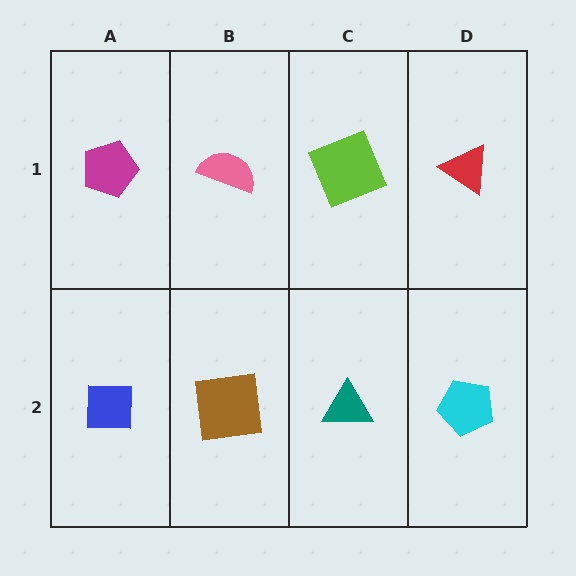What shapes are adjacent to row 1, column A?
A blue square (row 2, column A), a pink semicircle (row 1, column B).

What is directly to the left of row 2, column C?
A brown square.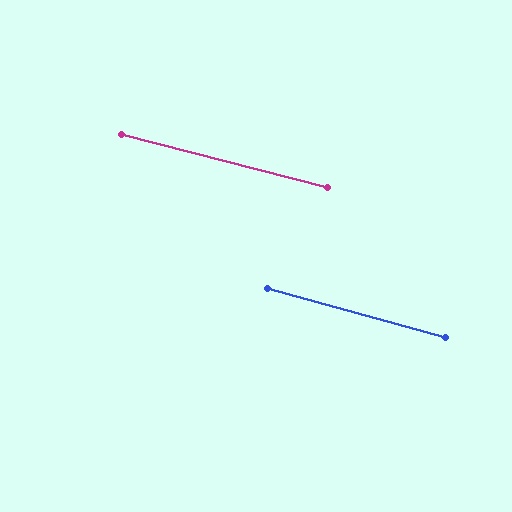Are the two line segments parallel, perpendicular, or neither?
Parallel — their directions differ by only 1.0°.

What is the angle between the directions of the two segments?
Approximately 1 degree.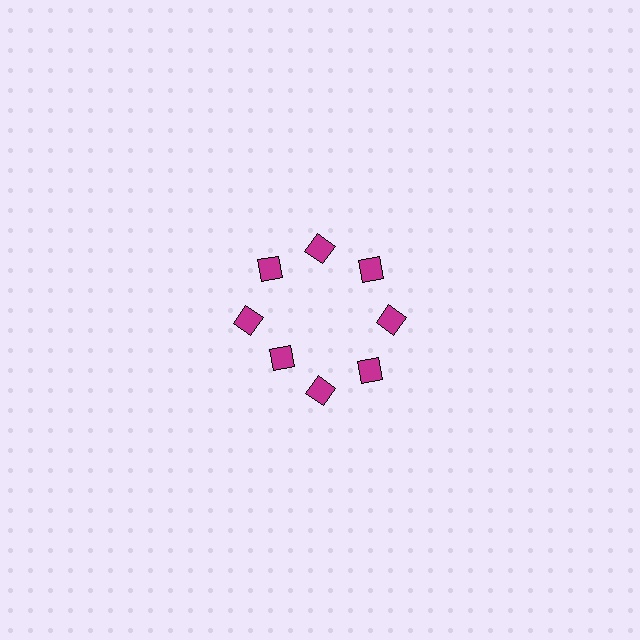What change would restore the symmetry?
The symmetry would be restored by moving it outward, back onto the ring so that all 8 squares sit at equal angles and equal distance from the center.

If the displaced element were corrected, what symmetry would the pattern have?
It would have 8-fold rotational symmetry — the pattern would map onto itself every 45 degrees.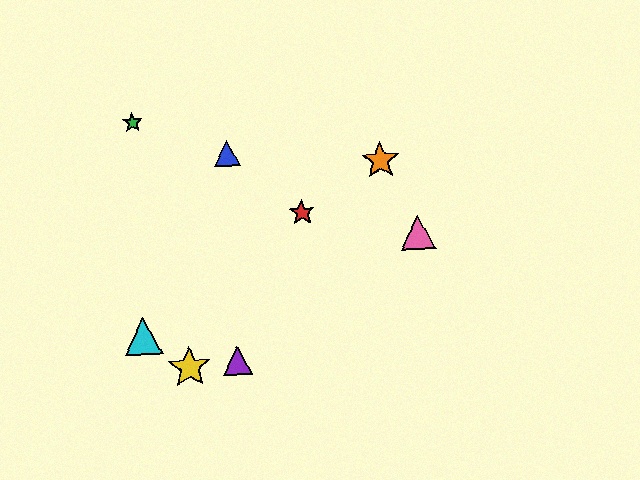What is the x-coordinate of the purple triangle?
The purple triangle is at x≈237.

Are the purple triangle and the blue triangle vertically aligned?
Yes, both are at x≈237.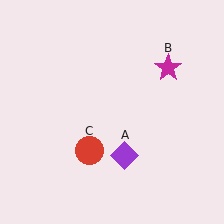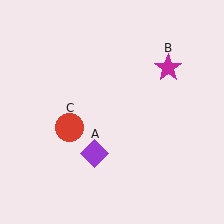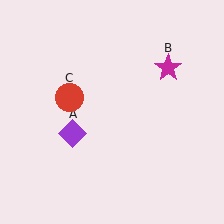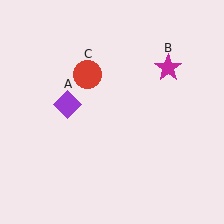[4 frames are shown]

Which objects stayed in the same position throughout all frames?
Magenta star (object B) remained stationary.